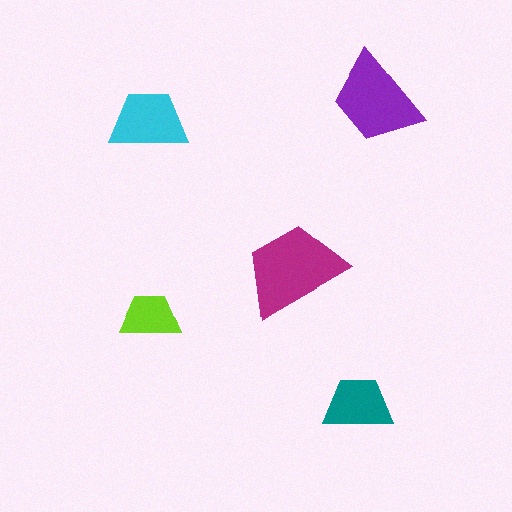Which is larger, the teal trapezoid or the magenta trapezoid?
The magenta one.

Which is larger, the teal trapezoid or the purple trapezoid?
The purple one.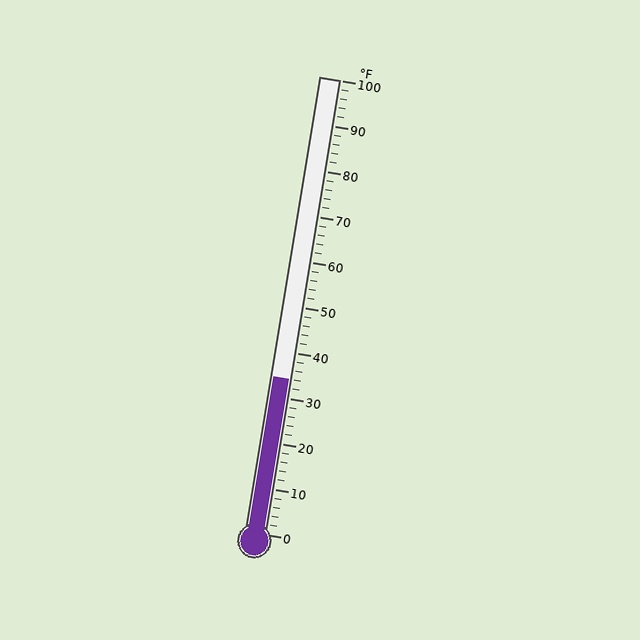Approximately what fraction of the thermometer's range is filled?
The thermometer is filled to approximately 35% of its range.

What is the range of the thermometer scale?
The thermometer scale ranges from 0°F to 100°F.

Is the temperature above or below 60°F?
The temperature is below 60°F.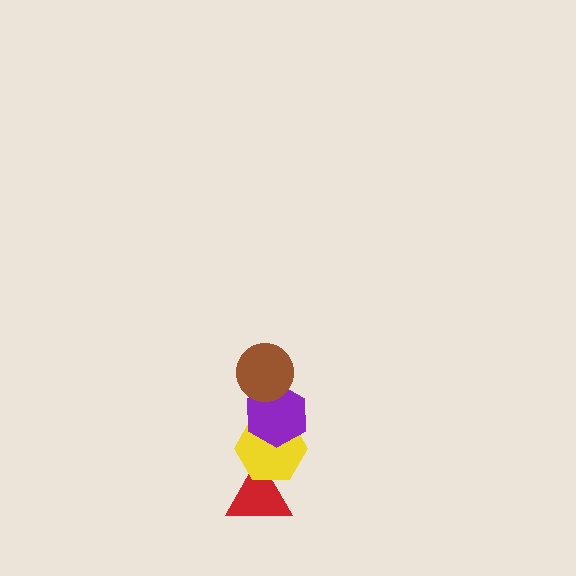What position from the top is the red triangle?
The red triangle is 4th from the top.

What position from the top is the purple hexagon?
The purple hexagon is 2nd from the top.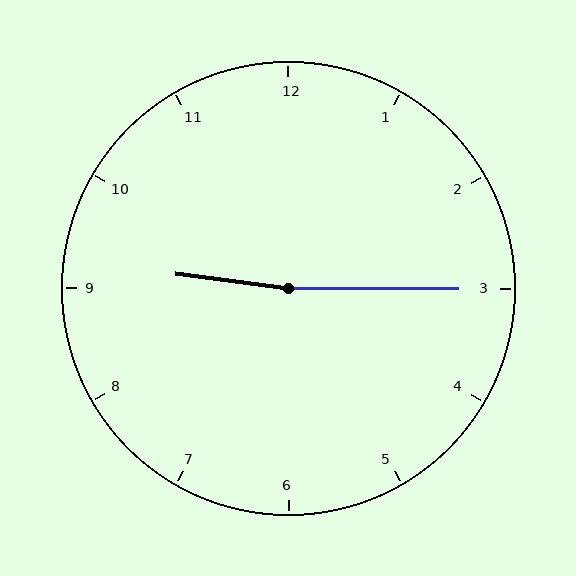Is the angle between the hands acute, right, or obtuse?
It is obtuse.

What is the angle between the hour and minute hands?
Approximately 172 degrees.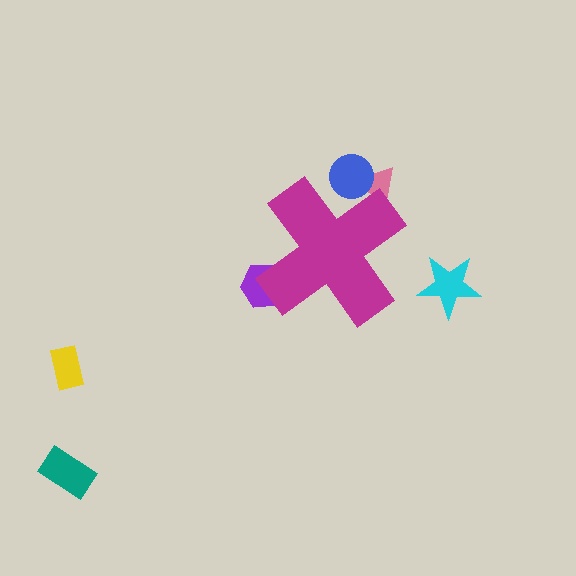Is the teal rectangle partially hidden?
No, the teal rectangle is fully visible.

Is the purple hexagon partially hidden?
Yes, the purple hexagon is partially hidden behind the magenta cross.